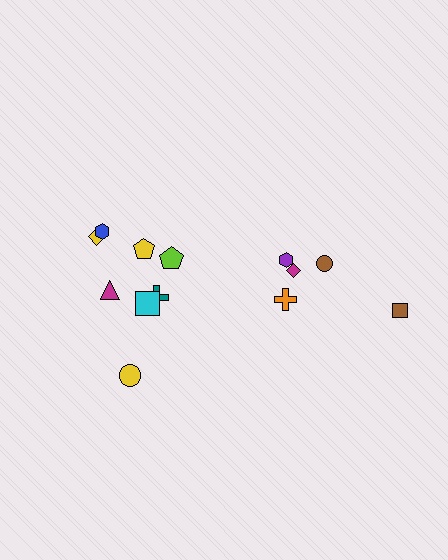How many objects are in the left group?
There are 8 objects.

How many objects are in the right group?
There are 5 objects.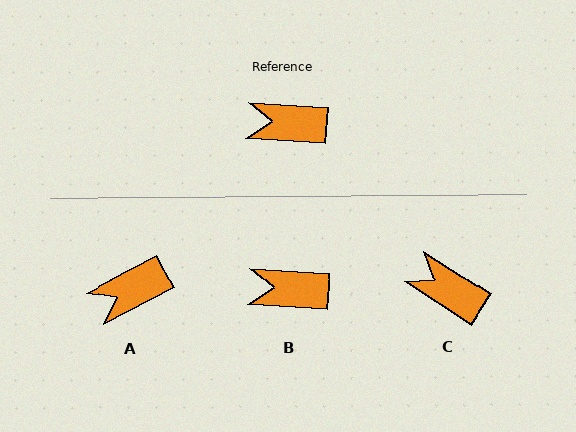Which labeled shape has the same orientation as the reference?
B.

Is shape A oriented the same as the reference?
No, it is off by about 32 degrees.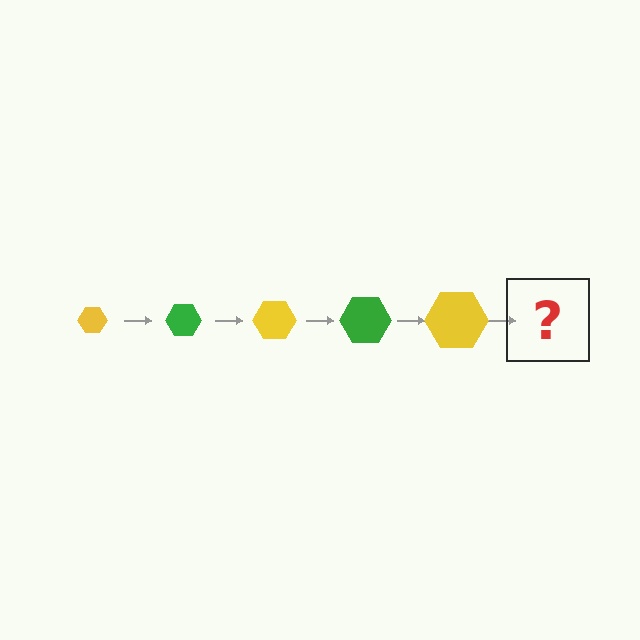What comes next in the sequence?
The next element should be a green hexagon, larger than the previous one.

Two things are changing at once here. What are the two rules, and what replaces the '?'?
The two rules are that the hexagon grows larger each step and the color cycles through yellow and green. The '?' should be a green hexagon, larger than the previous one.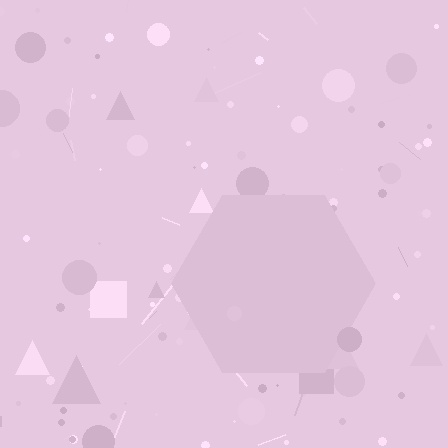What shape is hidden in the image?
A hexagon is hidden in the image.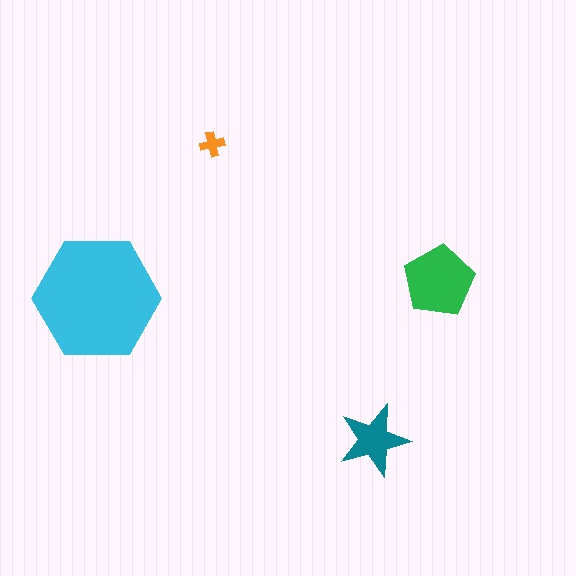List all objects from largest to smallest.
The cyan hexagon, the green pentagon, the teal star, the orange cross.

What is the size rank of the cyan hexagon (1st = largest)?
1st.